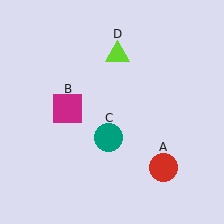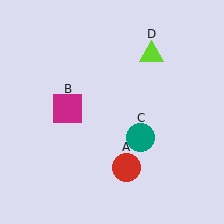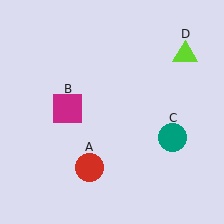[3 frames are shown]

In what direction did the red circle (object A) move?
The red circle (object A) moved left.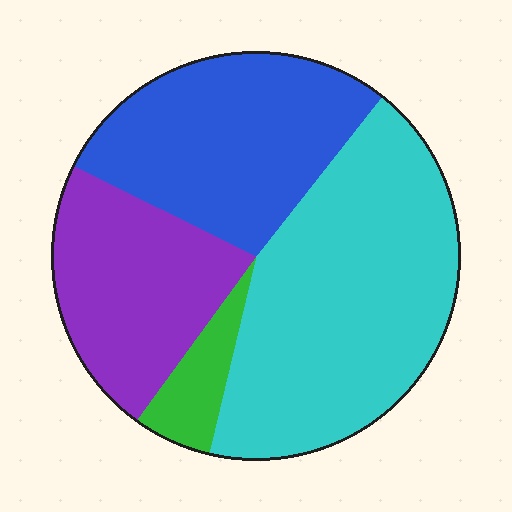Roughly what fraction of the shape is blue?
Blue takes up about one quarter (1/4) of the shape.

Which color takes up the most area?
Cyan, at roughly 45%.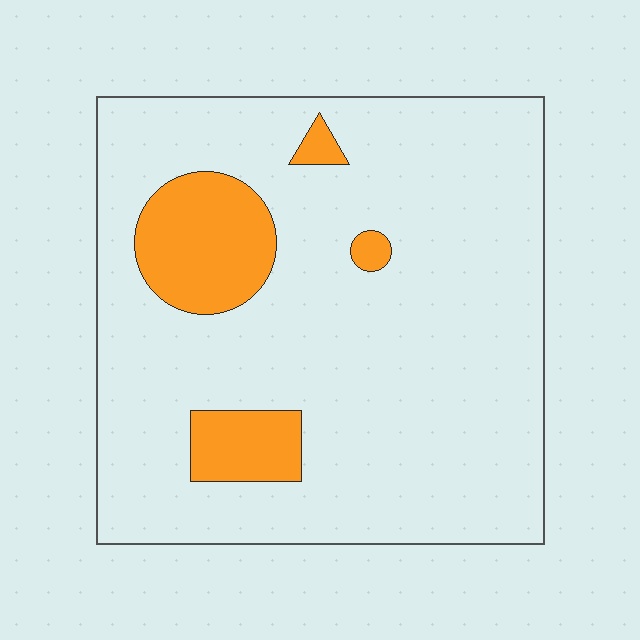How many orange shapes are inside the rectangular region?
4.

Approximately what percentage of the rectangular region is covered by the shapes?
Approximately 15%.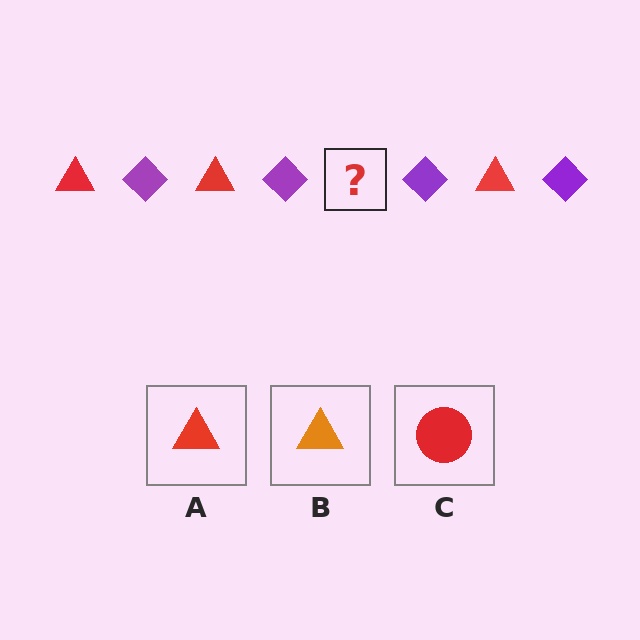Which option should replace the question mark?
Option A.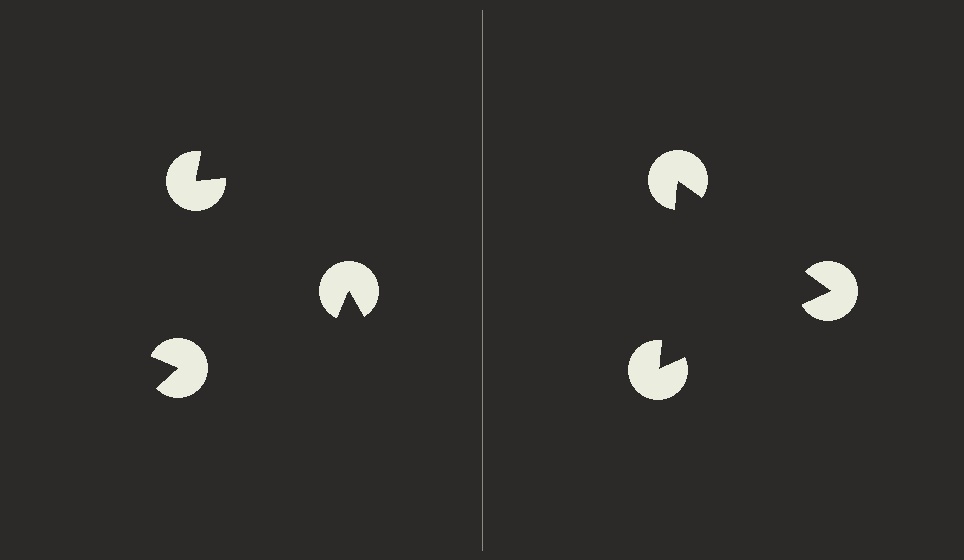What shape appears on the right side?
An illusory triangle.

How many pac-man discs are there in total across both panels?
6 — 3 on each side.